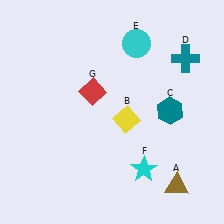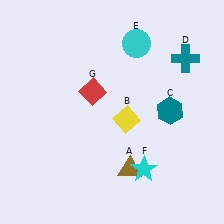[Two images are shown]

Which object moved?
The brown triangle (A) moved left.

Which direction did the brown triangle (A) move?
The brown triangle (A) moved left.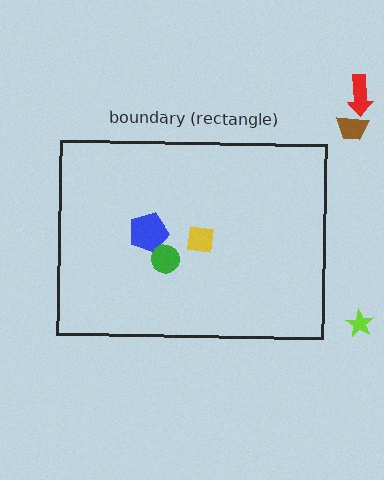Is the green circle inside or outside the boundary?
Inside.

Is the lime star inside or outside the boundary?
Outside.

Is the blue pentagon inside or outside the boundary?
Inside.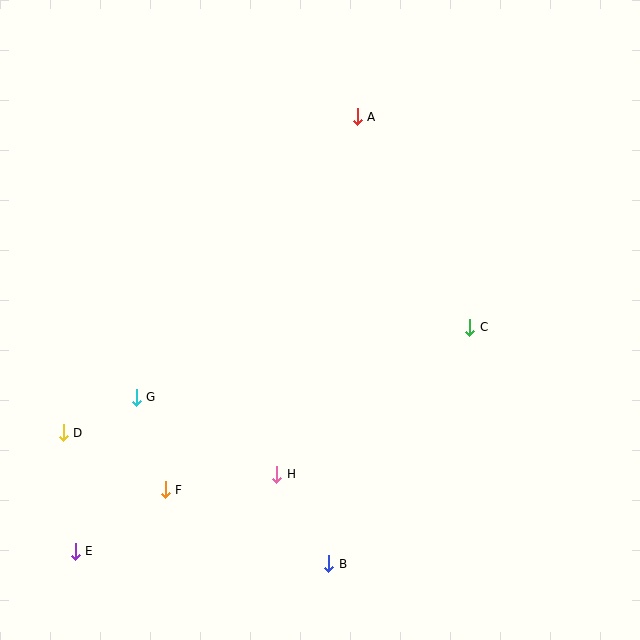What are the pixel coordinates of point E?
Point E is at (75, 551).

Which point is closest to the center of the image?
Point C at (470, 327) is closest to the center.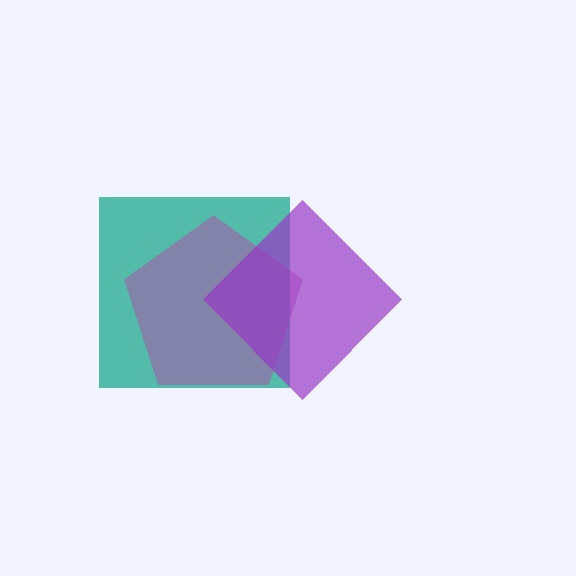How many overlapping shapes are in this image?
There are 3 overlapping shapes in the image.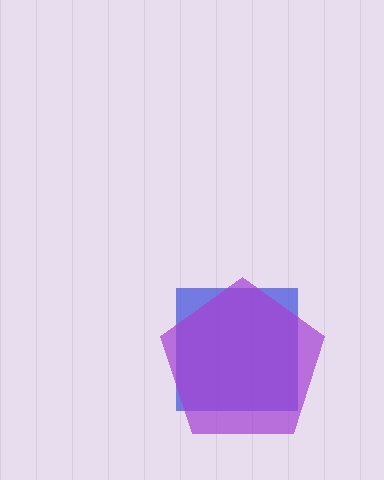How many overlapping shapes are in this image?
There are 2 overlapping shapes in the image.